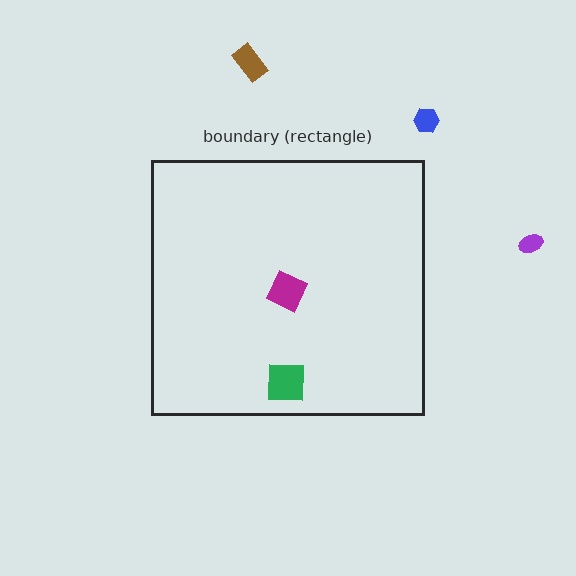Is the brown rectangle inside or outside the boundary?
Outside.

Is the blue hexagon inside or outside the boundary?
Outside.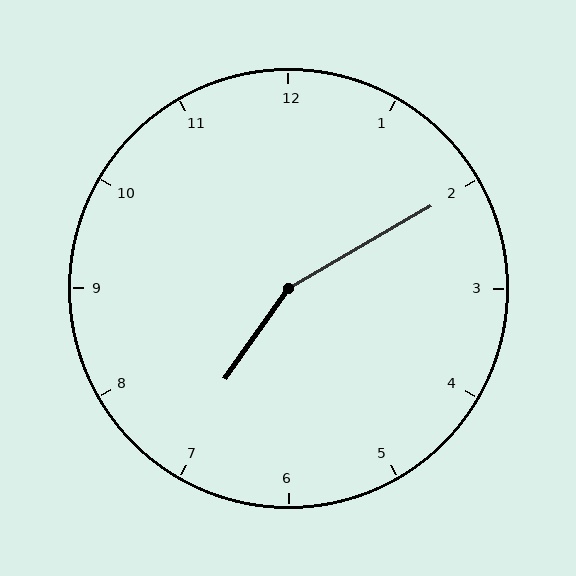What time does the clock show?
7:10.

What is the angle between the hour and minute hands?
Approximately 155 degrees.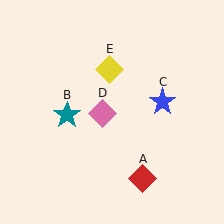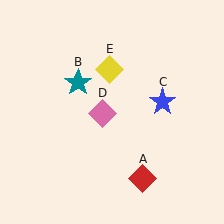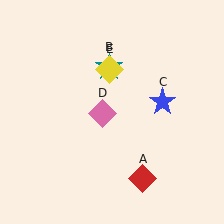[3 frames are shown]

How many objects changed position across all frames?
1 object changed position: teal star (object B).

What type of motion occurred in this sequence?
The teal star (object B) rotated clockwise around the center of the scene.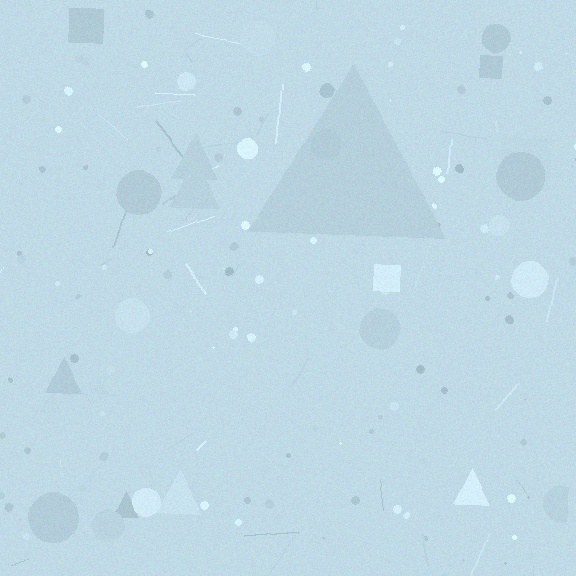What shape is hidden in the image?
A triangle is hidden in the image.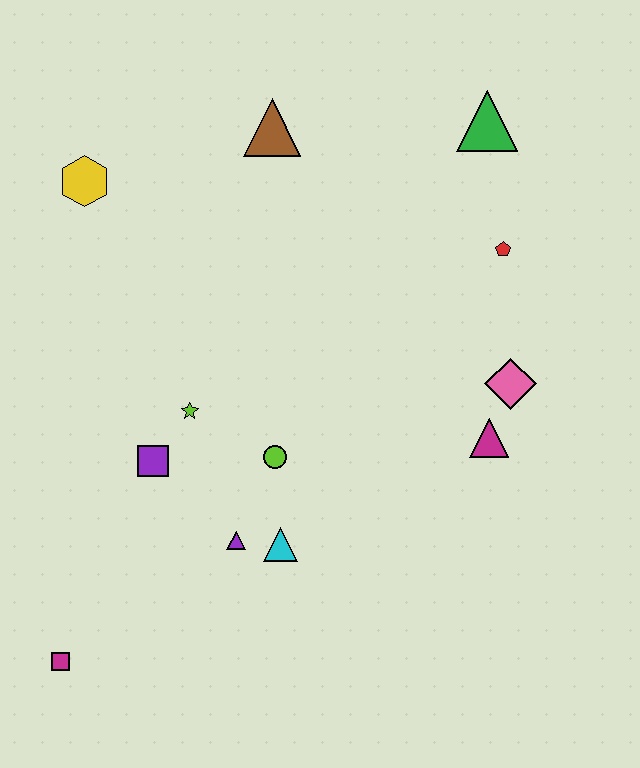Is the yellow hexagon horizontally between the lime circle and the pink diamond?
No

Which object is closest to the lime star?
The purple square is closest to the lime star.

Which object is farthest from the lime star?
The green triangle is farthest from the lime star.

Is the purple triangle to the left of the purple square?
No